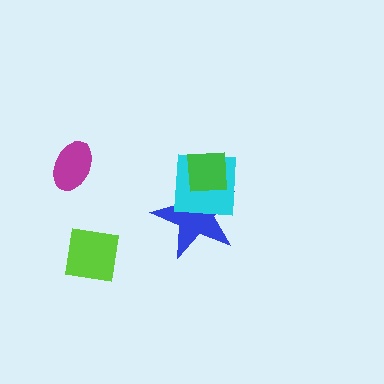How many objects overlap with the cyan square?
2 objects overlap with the cyan square.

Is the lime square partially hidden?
No, no other shape covers it.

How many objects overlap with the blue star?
2 objects overlap with the blue star.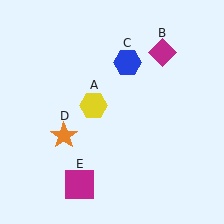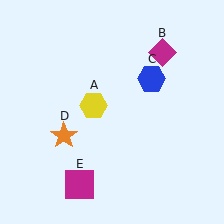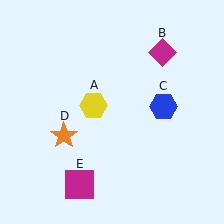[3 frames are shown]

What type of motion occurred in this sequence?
The blue hexagon (object C) rotated clockwise around the center of the scene.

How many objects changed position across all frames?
1 object changed position: blue hexagon (object C).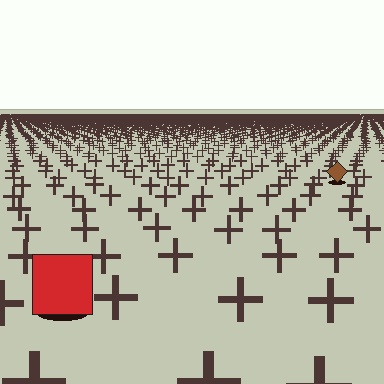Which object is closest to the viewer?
The red square is closest. The texture marks near it are larger and more spread out.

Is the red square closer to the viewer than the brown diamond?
Yes. The red square is closer — you can tell from the texture gradient: the ground texture is coarser near it.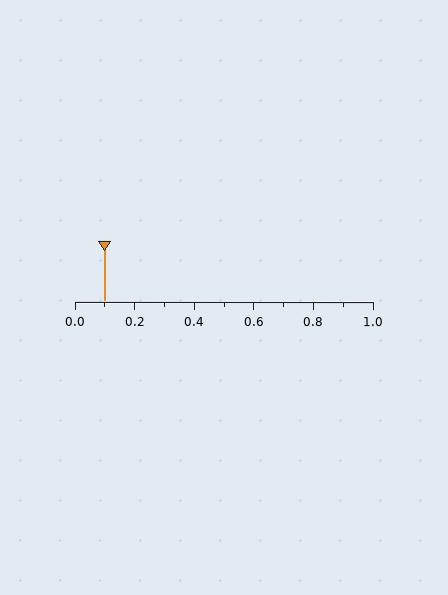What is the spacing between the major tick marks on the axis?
The major ticks are spaced 0.2 apart.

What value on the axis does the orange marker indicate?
The marker indicates approximately 0.1.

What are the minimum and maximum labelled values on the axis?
The axis runs from 0.0 to 1.0.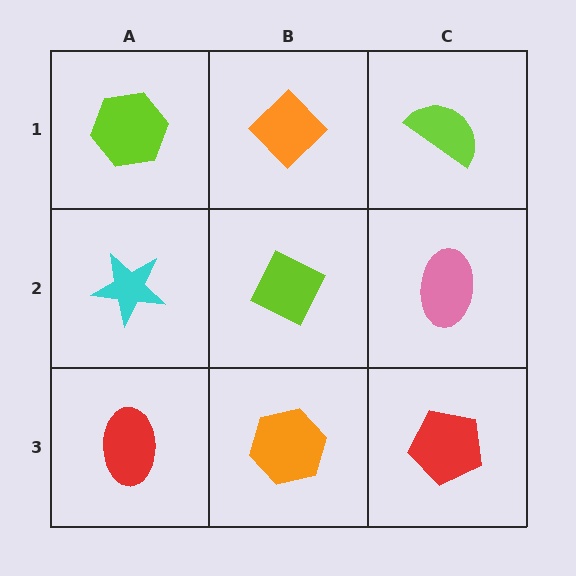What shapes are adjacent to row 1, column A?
A cyan star (row 2, column A), an orange diamond (row 1, column B).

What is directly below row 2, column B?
An orange hexagon.